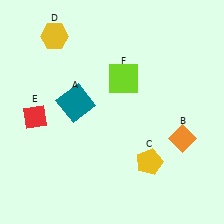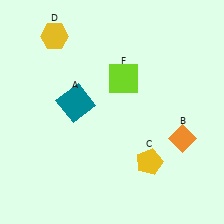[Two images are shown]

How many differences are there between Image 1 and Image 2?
There is 1 difference between the two images.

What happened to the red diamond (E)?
The red diamond (E) was removed in Image 2. It was in the bottom-left area of Image 1.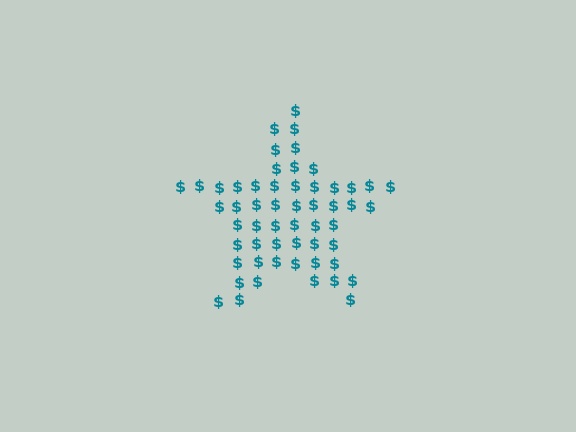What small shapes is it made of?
It is made of small dollar signs.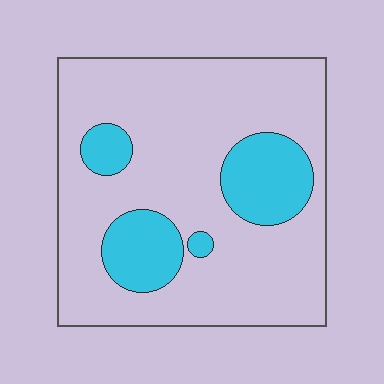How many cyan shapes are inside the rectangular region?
4.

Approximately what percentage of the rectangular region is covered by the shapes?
Approximately 20%.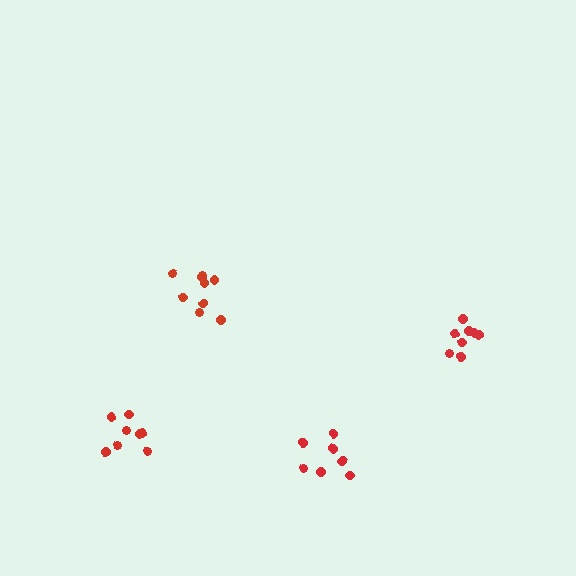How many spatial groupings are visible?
There are 4 spatial groupings.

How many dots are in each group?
Group 1: 9 dots, Group 2: 7 dots, Group 3: 8 dots, Group 4: 9 dots (33 total).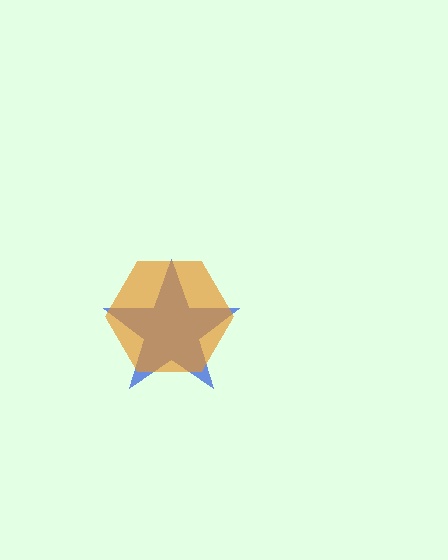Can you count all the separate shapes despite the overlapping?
Yes, there are 2 separate shapes.